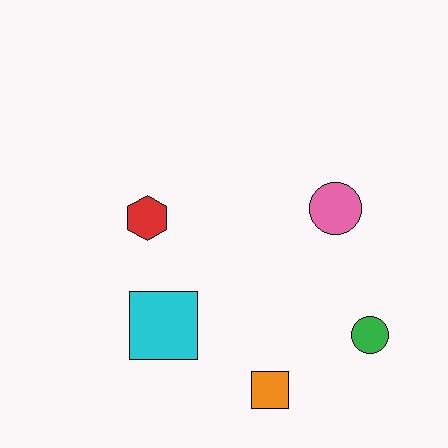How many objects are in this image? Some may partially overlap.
There are 5 objects.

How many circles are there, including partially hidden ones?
There are 2 circles.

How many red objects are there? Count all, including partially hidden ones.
There is 1 red object.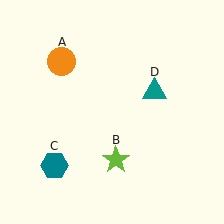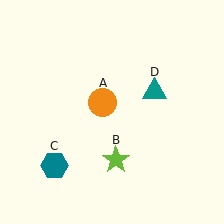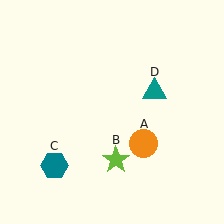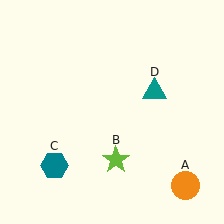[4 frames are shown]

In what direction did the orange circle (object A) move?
The orange circle (object A) moved down and to the right.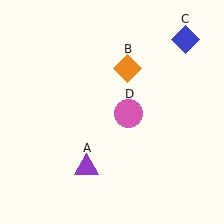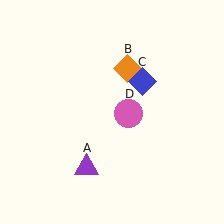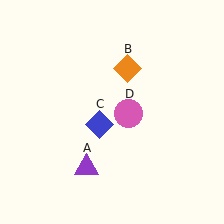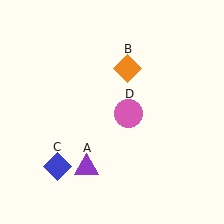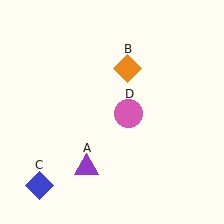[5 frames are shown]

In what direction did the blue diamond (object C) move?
The blue diamond (object C) moved down and to the left.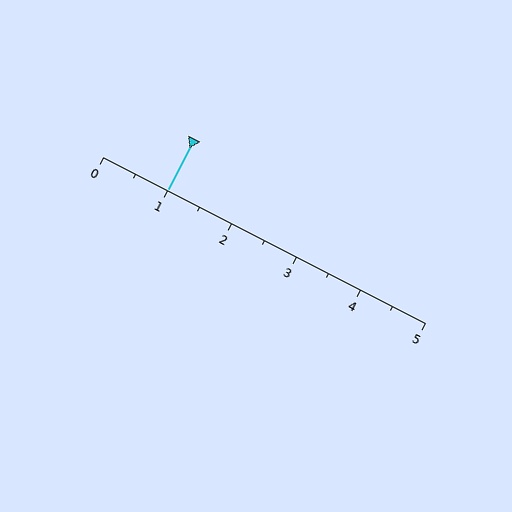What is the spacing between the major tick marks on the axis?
The major ticks are spaced 1 apart.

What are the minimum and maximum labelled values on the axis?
The axis runs from 0 to 5.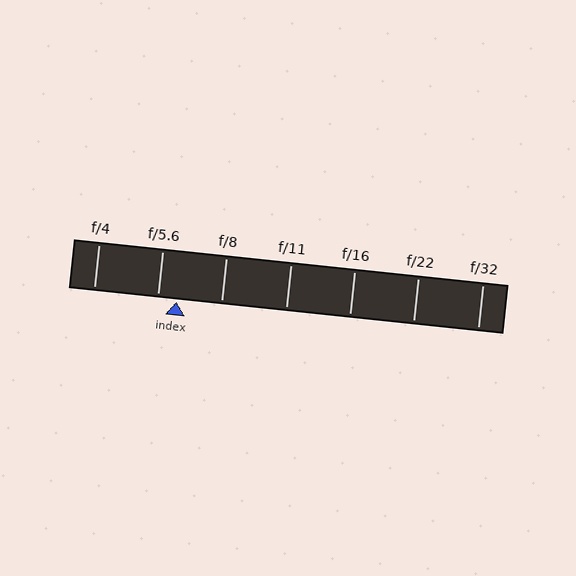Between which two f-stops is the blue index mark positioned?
The index mark is between f/5.6 and f/8.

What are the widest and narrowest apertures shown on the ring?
The widest aperture shown is f/4 and the narrowest is f/32.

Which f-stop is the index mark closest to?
The index mark is closest to f/5.6.